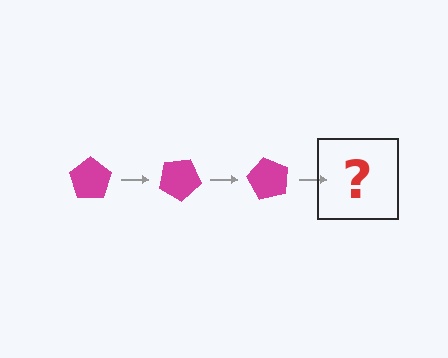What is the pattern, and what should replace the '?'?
The pattern is that the pentagon rotates 30 degrees each step. The '?' should be a magenta pentagon rotated 90 degrees.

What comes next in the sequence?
The next element should be a magenta pentagon rotated 90 degrees.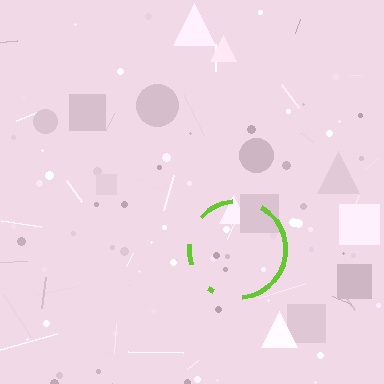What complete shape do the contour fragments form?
The contour fragments form a circle.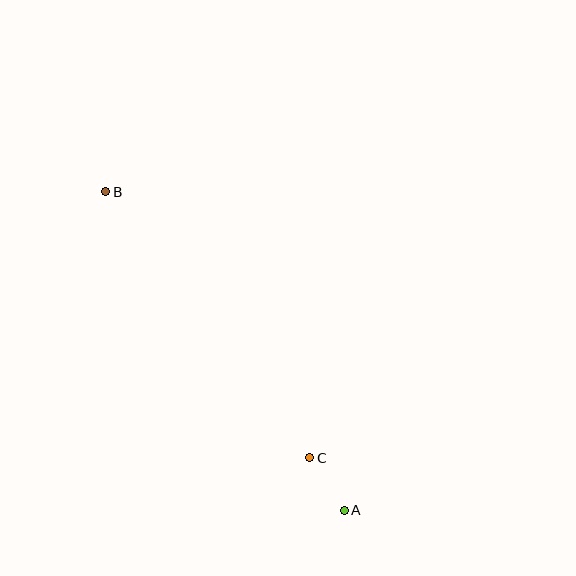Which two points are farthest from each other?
Points A and B are farthest from each other.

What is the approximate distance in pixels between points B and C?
The distance between B and C is approximately 336 pixels.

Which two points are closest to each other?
Points A and C are closest to each other.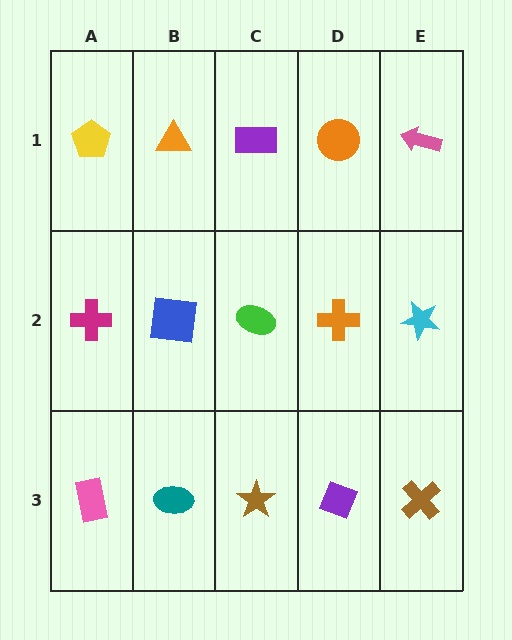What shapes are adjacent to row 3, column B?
A blue square (row 2, column B), a pink rectangle (row 3, column A), a brown star (row 3, column C).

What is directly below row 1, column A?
A magenta cross.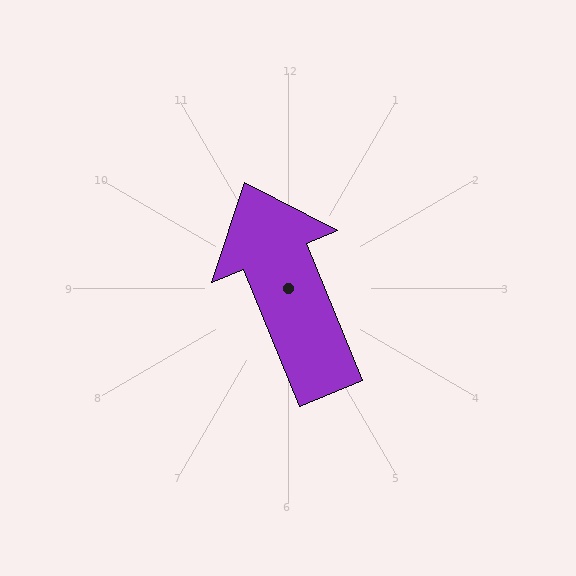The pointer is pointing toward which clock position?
Roughly 11 o'clock.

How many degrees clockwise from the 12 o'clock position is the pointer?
Approximately 338 degrees.